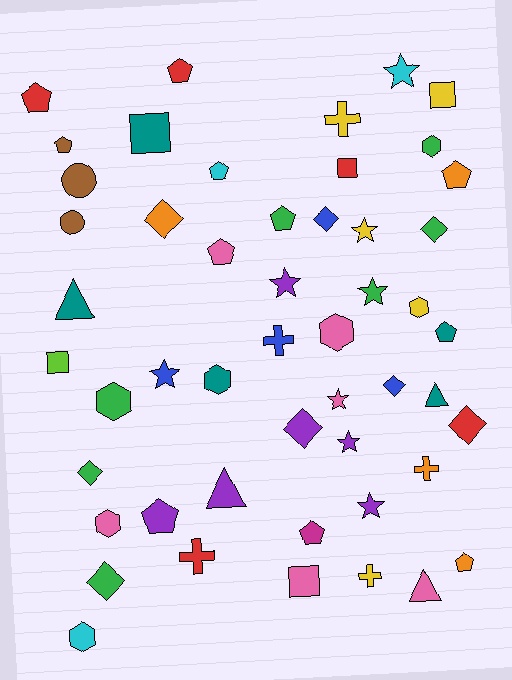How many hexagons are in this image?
There are 7 hexagons.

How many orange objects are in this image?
There are 4 orange objects.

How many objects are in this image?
There are 50 objects.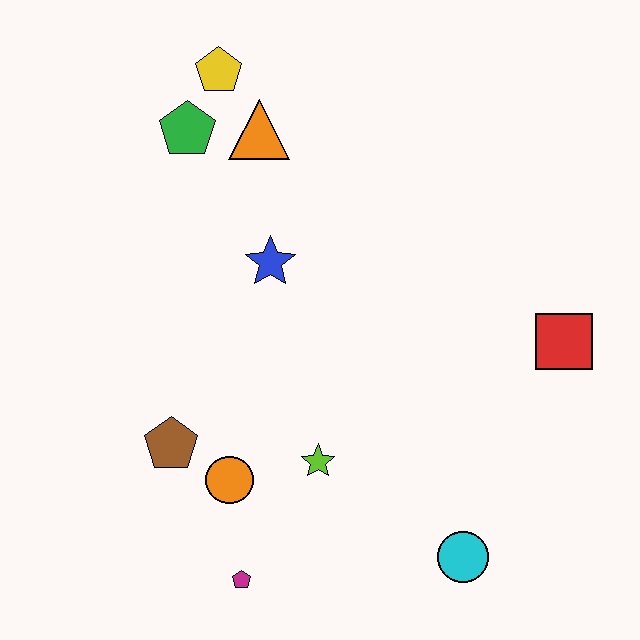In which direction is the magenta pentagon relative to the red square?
The magenta pentagon is to the left of the red square.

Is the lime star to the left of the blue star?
No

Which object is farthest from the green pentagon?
The cyan circle is farthest from the green pentagon.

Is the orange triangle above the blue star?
Yes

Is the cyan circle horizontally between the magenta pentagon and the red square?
Yes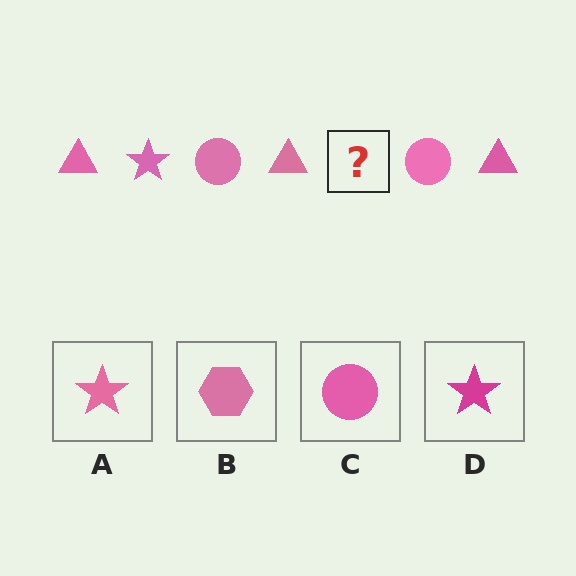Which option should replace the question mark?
Option A.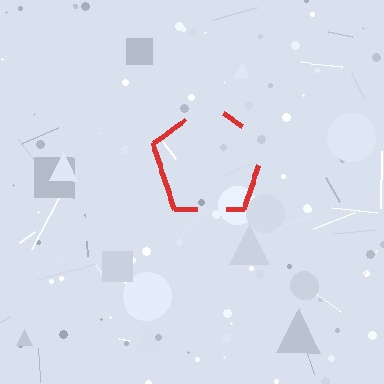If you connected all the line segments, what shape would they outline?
They would outline a pentagon.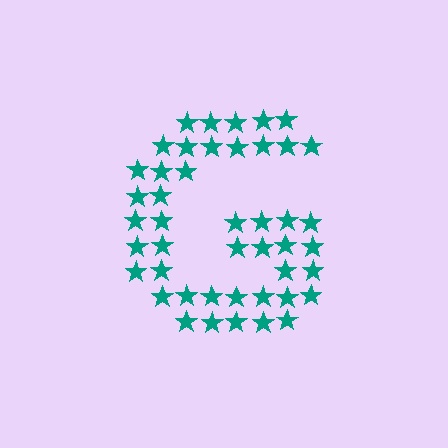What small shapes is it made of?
It is made of small stars.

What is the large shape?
The large shape is the letter G.